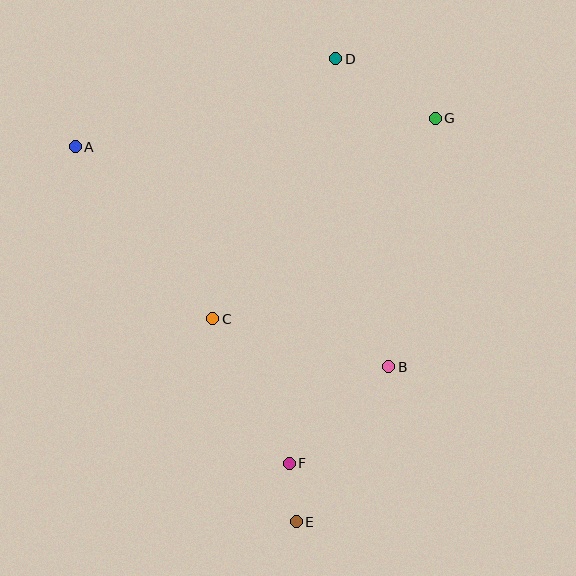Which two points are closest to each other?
Points E and F are closest to each other.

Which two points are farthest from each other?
Points D and E are farthest from each other.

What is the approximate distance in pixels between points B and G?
The distance between B and G is approximately 253 pixels.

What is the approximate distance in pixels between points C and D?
The distance between C and D is approximately 288 pixels.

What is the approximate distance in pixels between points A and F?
The distance between A and F is approximately 382 pixels.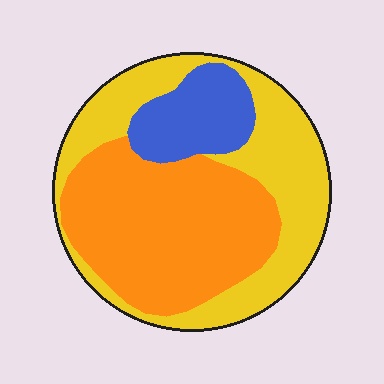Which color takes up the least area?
Blue, at roughly 15%.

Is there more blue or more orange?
Orange.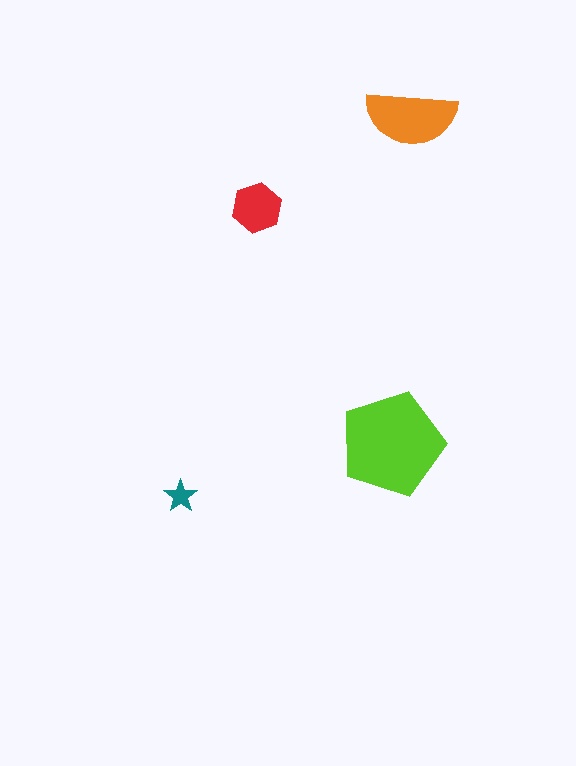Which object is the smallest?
The teal star.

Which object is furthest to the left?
The teal star is leftmost.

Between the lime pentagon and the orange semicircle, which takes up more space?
The lime pentagon.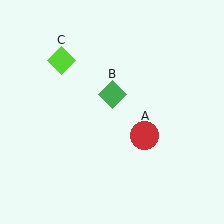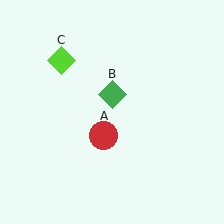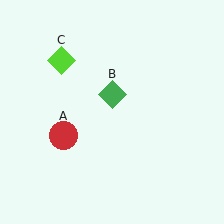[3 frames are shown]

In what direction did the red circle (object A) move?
The red circle (object A) moved left.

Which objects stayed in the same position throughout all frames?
Green diamond (object B) and lime diamond (object C) remained stationary.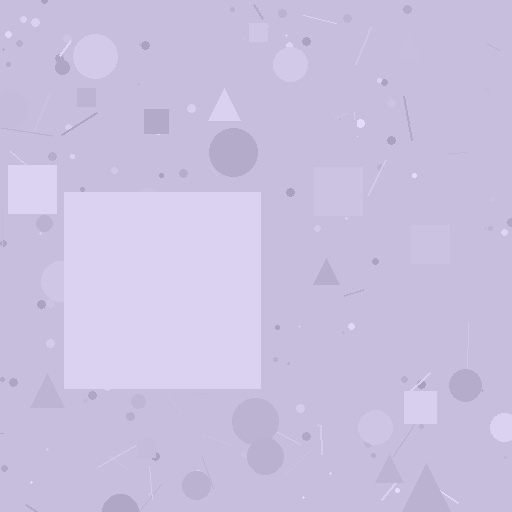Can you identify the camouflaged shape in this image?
The camouflaged shape is a square.